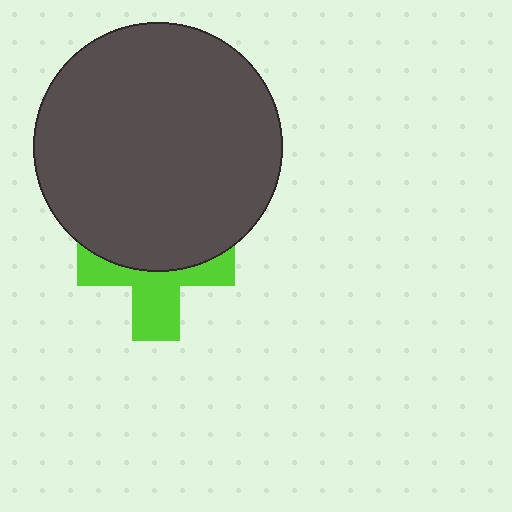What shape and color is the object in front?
The object in front is a dark gray circle.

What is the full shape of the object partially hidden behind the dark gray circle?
The partially hidden object is a lime cross.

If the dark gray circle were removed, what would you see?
You would see the complete lime cross.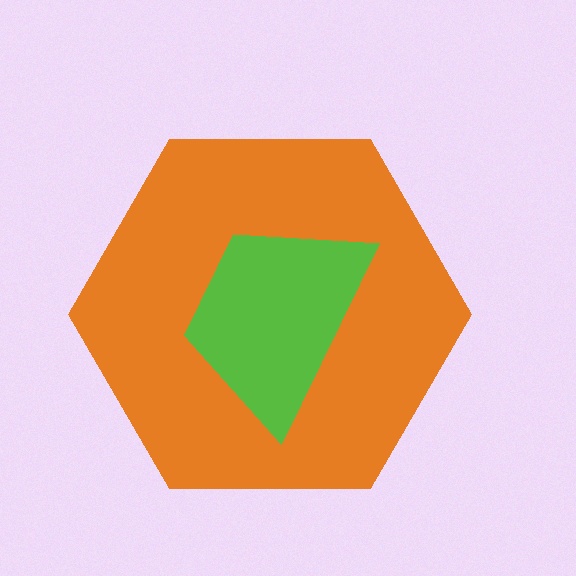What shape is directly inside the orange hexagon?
The lime trapezoid.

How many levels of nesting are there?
2.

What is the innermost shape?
The lime trapezoid.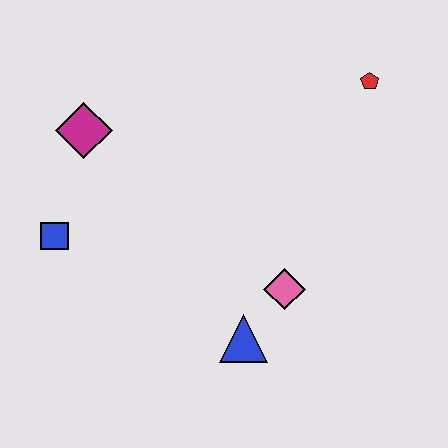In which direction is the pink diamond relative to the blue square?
The pink diamond is to the right of the blue square.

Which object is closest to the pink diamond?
The blue triangle is closest to the pink diamond.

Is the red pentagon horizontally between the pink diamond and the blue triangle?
No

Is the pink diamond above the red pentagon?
No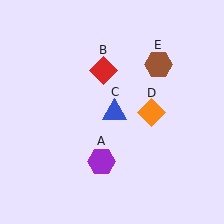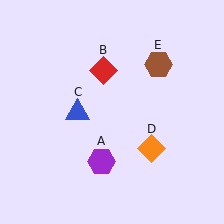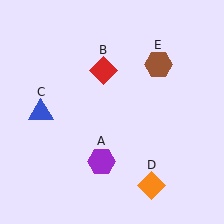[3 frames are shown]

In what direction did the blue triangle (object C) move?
The blue triangle (object C) moved left.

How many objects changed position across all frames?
2 objects changed position: blue triangle (object C), orange diamond (object D).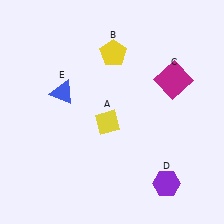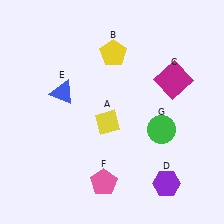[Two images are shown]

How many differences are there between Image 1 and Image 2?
There are 2 differences between the two images.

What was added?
A pink pentagon (F), a green circle (G) were added in Image 2.